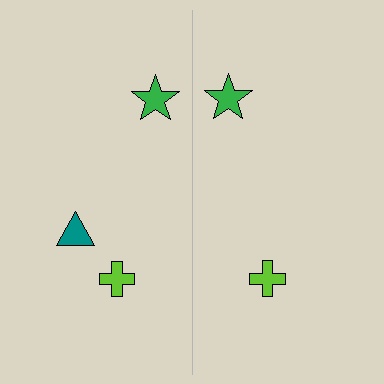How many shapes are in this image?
There are 5 shapes in this image.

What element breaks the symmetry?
A teal triangle is missing from the right side.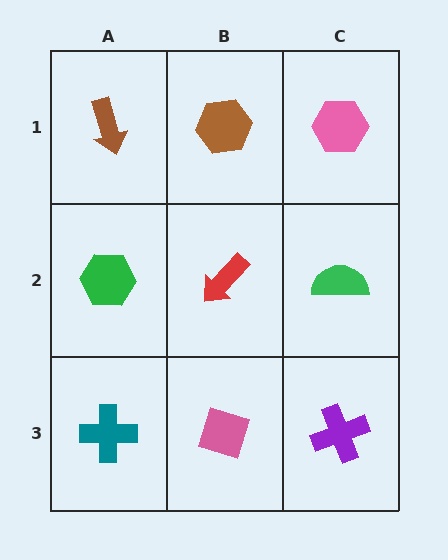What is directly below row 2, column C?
A purple cross.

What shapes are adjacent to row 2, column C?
A pink hexagon (row 1, column C), a purple cross (row 3, column C), a red arrow (row 2, column B).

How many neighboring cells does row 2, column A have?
3.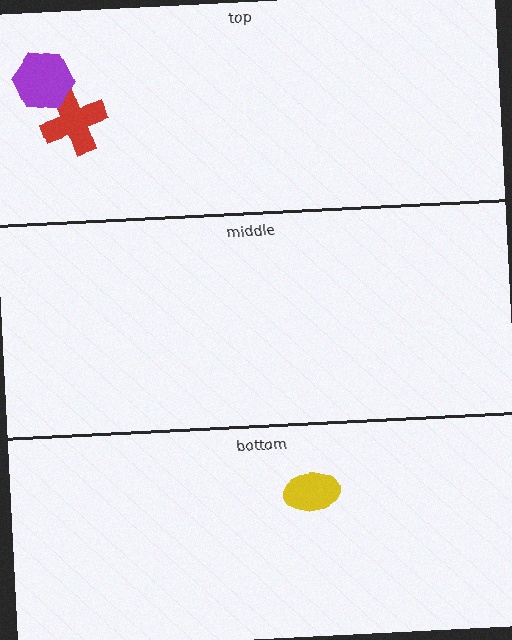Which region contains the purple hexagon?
The top region.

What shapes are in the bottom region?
The yellow ellipse.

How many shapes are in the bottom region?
1.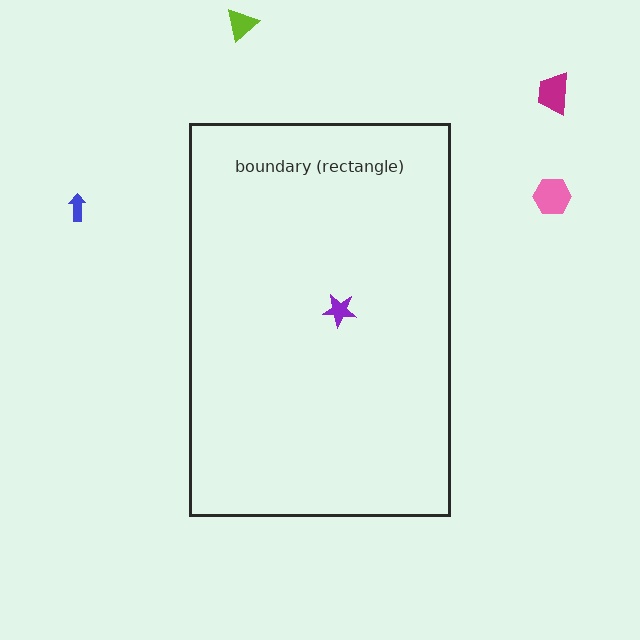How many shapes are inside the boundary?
1 inside, 4 outside.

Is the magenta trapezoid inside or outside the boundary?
Outside.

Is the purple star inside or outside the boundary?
Inside.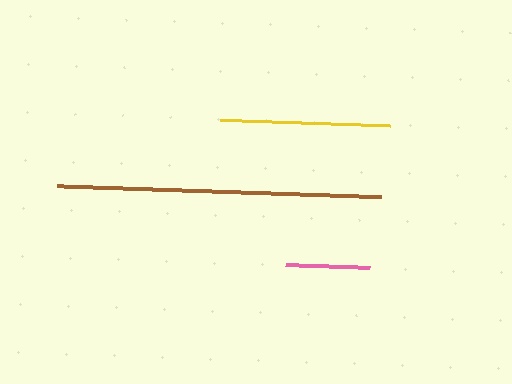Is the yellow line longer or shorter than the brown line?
The brown line is longer than the yellow line.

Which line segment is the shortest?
The pink line is the shortest at approximately 84 pixels.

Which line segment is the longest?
The brown line is the longest at approximately 324 pixels.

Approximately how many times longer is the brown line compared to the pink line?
The brown line is approximately 3.9 times the length of the pink line.